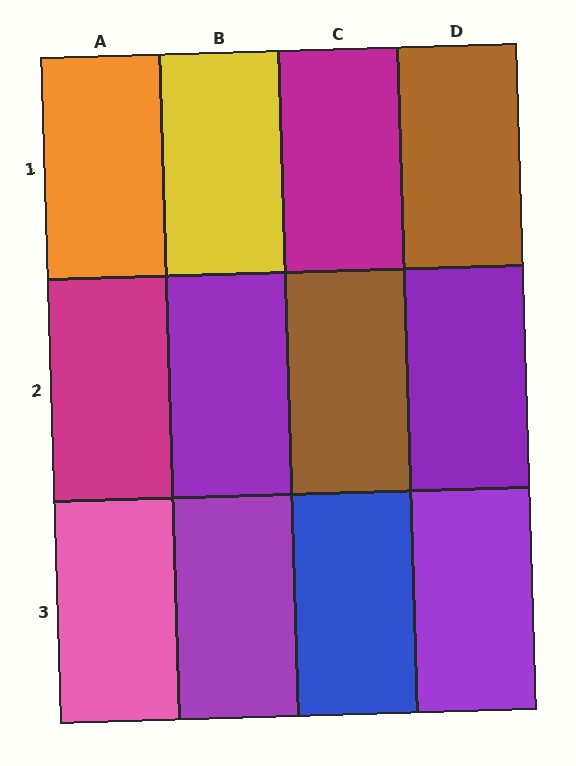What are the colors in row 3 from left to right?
Pink, purple, blue, purple.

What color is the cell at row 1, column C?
Magenta.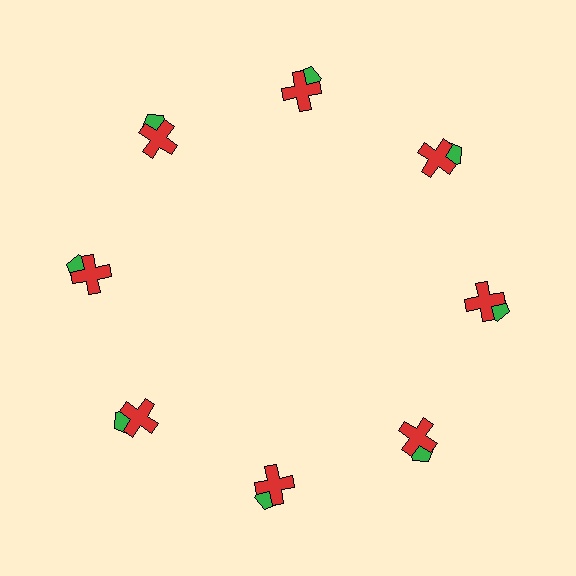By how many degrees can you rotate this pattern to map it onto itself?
The pattern maps onto itself every 45 degrees of rotation.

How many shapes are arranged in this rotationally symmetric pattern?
There are 16 shapes, arranged in 8 groups of 2.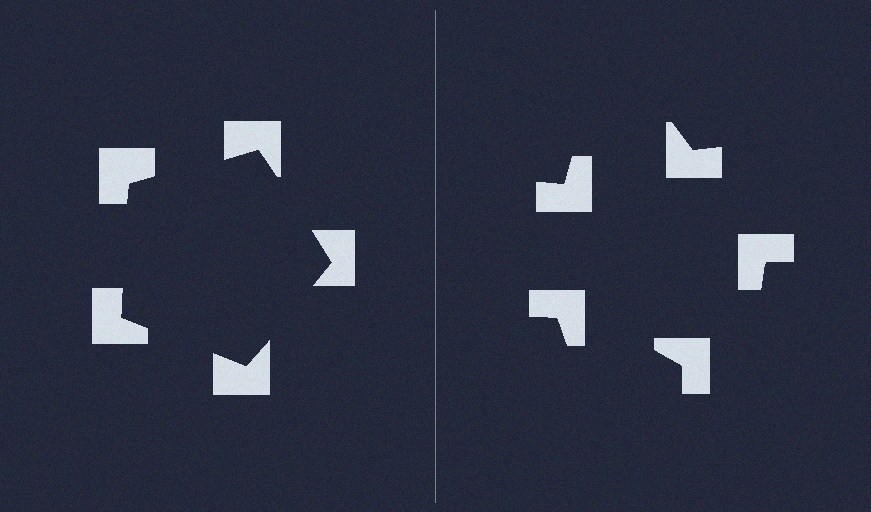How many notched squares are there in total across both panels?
10 — 5 on each side.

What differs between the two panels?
The notched squares are positioned identically on both sides; only the wedge orientations differ. On the left they align to a pentagon; on the right they are misaligned.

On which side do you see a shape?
An illusory pentagon appears on the left side. On the right side the wedge cuts are rotated, so no coherent shape forms.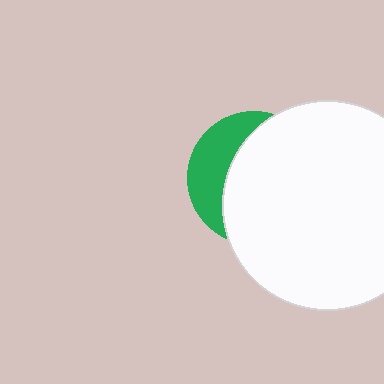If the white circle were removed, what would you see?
You would see the complete green circle.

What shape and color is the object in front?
The object in front is a white circle.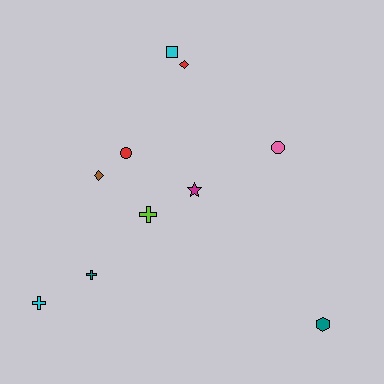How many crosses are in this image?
There are 3 crosses.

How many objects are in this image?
There are 10 objects.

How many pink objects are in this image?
There is 1 pink object.